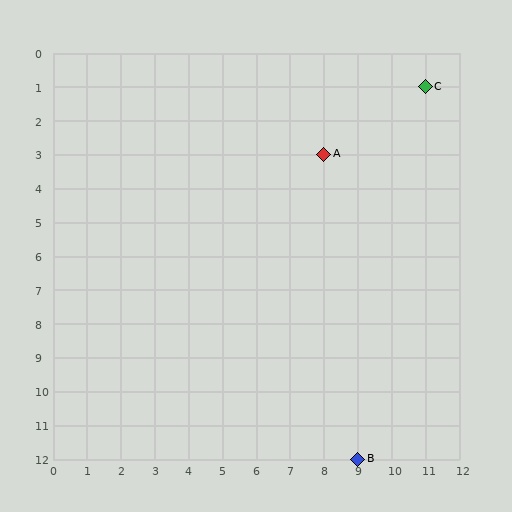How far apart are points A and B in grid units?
Points A and B are 1 column and 9 rows apart (about 9.1 grid units diagonally).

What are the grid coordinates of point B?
Point B is at grid coordinates (9, 12).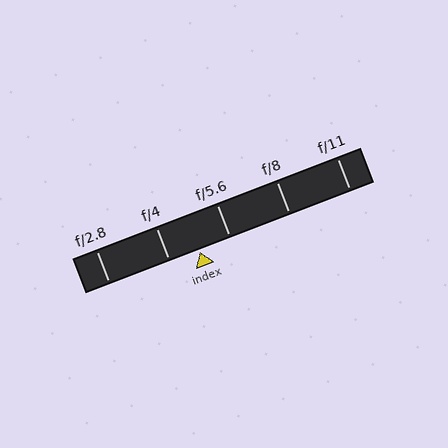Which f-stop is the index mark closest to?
The index mark is closest to f/5.6.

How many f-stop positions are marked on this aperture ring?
There are 5 f-stop positions marked.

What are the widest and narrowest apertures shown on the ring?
The widest aperture shown is f/2.8 and the narrowest is f/11.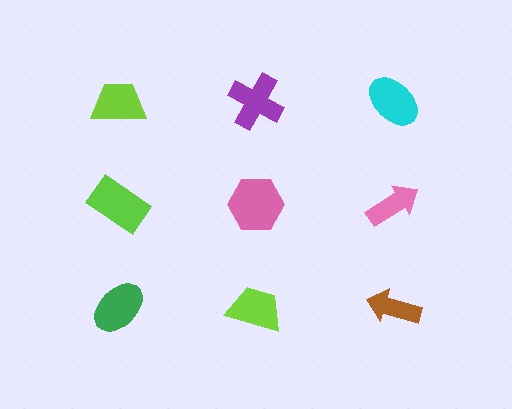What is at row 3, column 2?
A lime trapezoid.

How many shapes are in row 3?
3 shapes.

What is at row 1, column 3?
A cyan ellipse.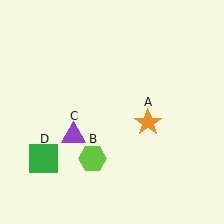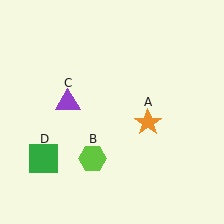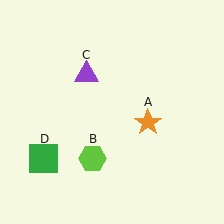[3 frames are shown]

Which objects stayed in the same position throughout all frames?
Orange star (object A) and lime hexagon (object B) and green square (object D) remained stationary.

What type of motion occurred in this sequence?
The purple triangle (object C) rotated clockwise around the center of the scene.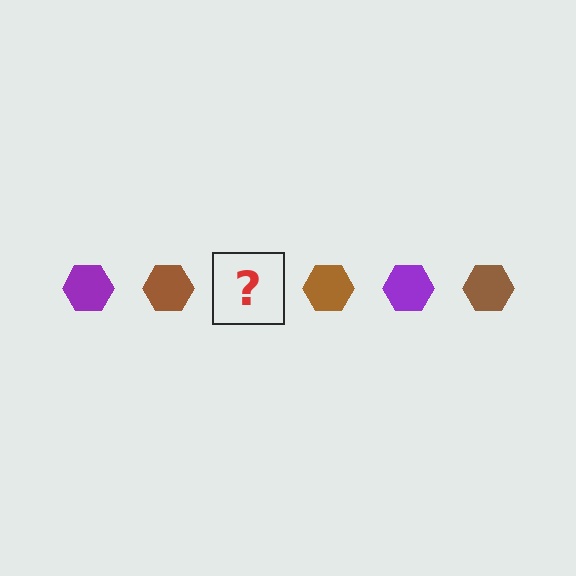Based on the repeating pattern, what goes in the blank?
The blank should be a purple hexagon.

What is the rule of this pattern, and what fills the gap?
The rule is that the pattern cycles through purple, brown hexagons. The gap should be filled with a purple hexagon.